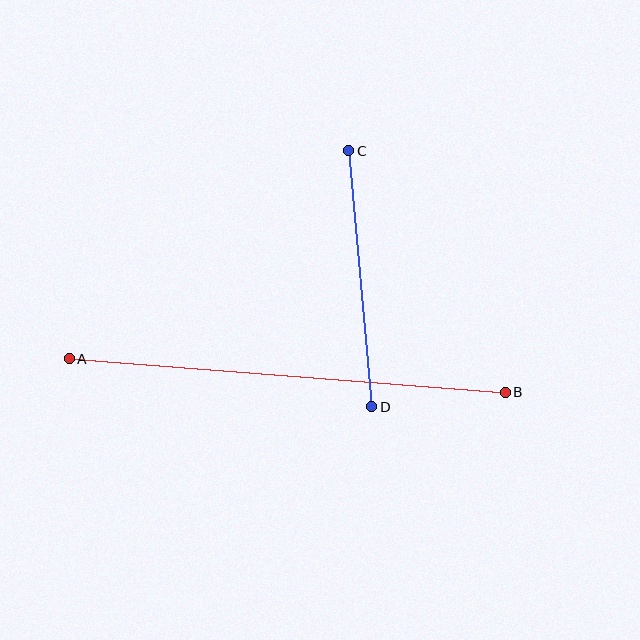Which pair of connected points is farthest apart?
Points A and B are farthest apart.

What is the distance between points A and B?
The distance is approximately 437 pixels.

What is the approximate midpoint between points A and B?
The midpoint is at approximately (287, 376) pixels.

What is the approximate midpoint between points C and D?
The midpoint is at approximately (360, 279) pixels.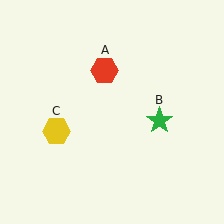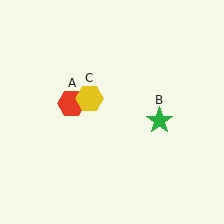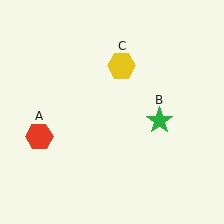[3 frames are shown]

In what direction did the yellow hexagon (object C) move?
The yellow hexagon (object C) moved up and to the right.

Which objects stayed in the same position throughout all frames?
Green star (object B) remained stationary.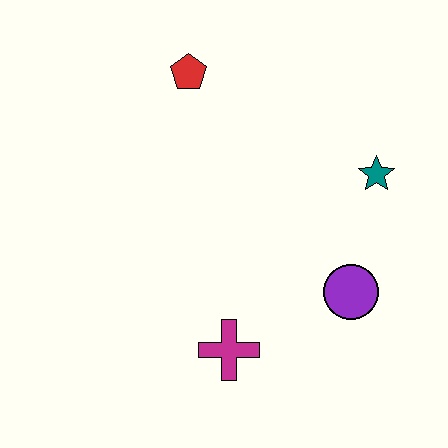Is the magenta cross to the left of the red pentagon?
No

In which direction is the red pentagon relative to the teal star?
The red pentagon is to the left of the teal star.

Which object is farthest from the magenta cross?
The red pentagon is farthest from the magenta cross.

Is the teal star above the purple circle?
Yes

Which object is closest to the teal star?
The purple circle is closest to the teal star.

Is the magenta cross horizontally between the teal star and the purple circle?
No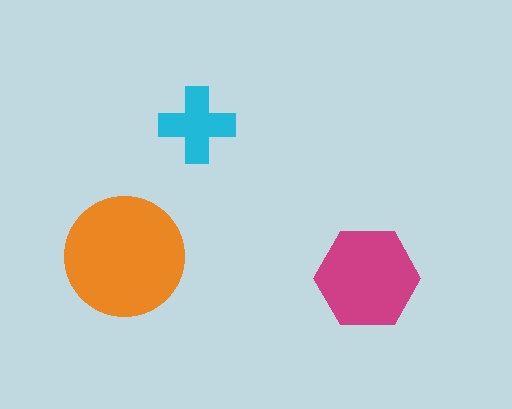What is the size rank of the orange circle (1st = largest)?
1st.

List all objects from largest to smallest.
The orange circle, the magenta hexagon, the cyan cross.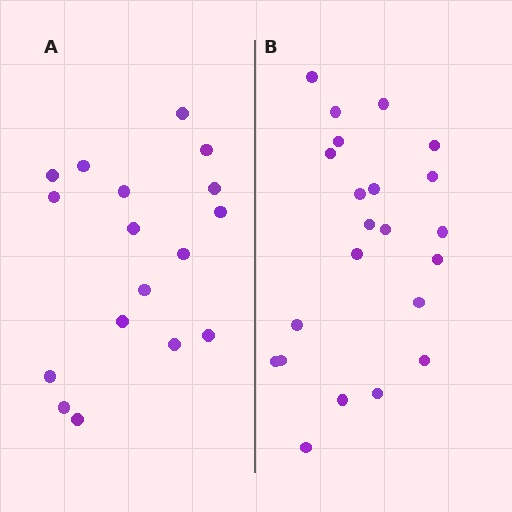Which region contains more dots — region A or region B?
Region B (the right region) has more dots.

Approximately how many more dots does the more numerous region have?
Region B has about 5 more dots than region A.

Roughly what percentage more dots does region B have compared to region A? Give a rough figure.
About 30% more.